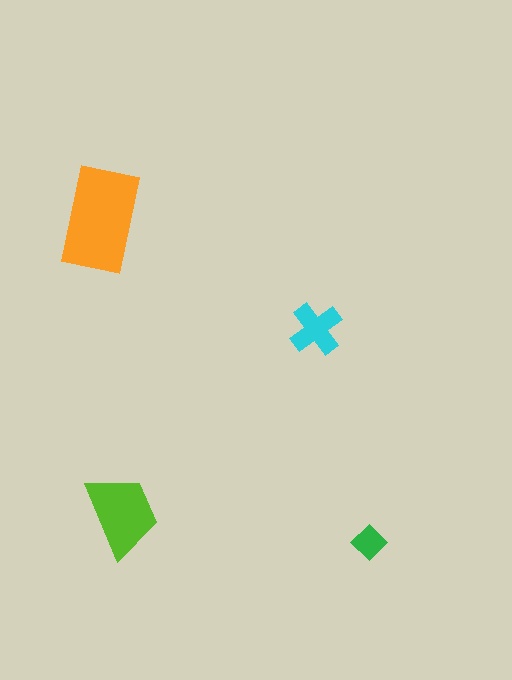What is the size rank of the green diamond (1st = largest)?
4th.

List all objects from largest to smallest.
The orange rectangle, the lime trapezoid, the cyan cross, the green diamond.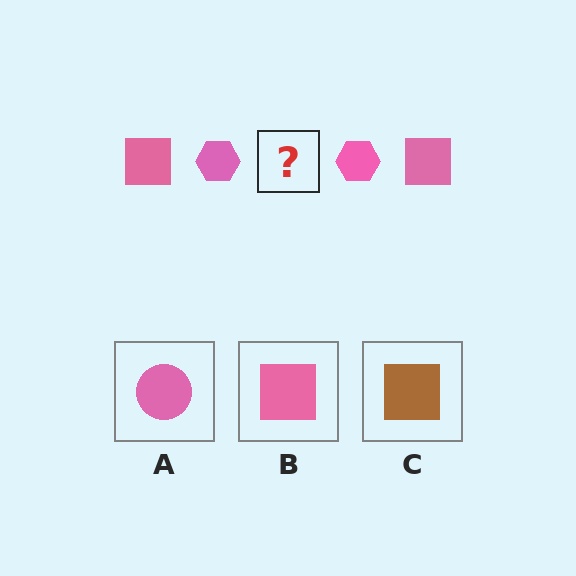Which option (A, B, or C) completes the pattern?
B.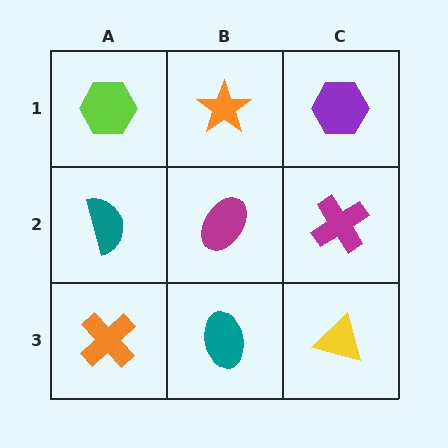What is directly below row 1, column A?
A teal semicircle.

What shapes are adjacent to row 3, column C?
A magenta cross (row 2, column C), a teal ellipse (row 3, column B).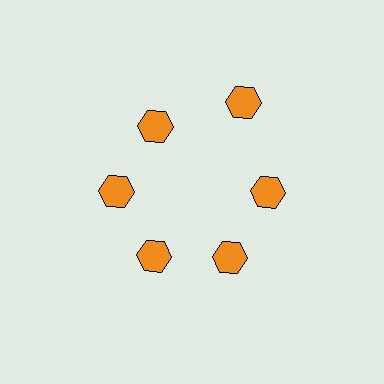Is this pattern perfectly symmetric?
No. The 6 orange hexagons are arranged in a ring, but one element near the 1 o'clock position is pushed outward from the center, breaking the 6-fold rotational symmetry.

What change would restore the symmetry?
The symmetry would be restored by moving it inward, back onto the ring so that all 6 hexagons sit at equal angles and equal distance from the center.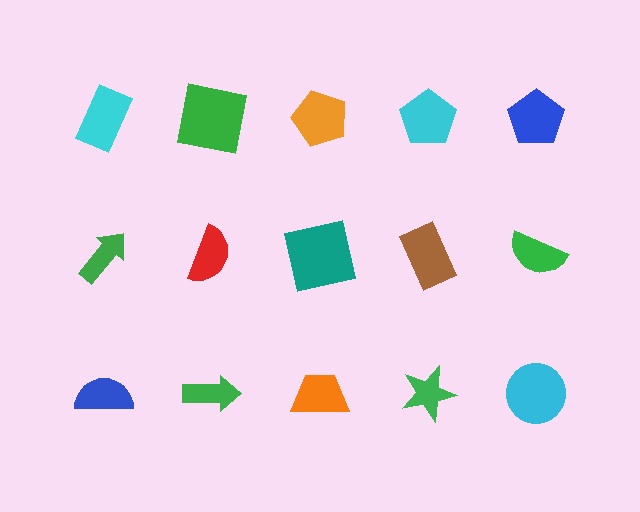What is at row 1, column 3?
An orange pentagon.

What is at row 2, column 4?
A brown rectangle.